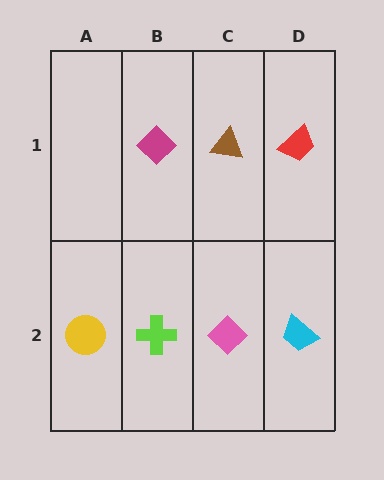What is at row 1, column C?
A brown triangle.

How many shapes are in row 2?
4 shapes.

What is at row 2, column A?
A yellow circle.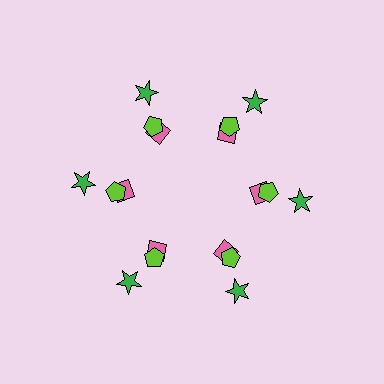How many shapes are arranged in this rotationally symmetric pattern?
There are 18 shapes, arranged in 6 groups of 3.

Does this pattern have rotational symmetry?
Yes, this pattern has 6-fold rotational symmetry. It looks the same after rotating 60 degrees around the center.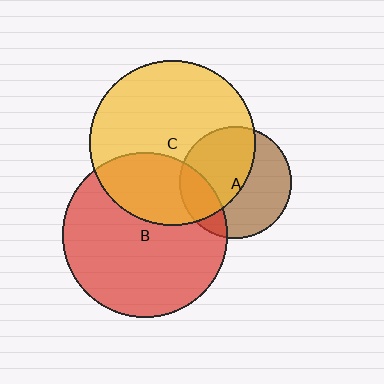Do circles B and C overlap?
Yes.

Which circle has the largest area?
Circle C (yellow).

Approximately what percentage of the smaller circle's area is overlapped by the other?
Approximately 30%.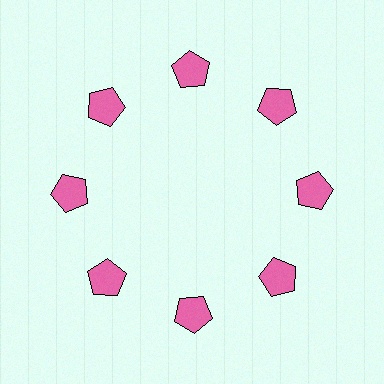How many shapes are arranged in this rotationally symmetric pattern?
There are 8 shapes, arranged in 8 groups of 1.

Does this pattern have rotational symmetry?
Yes, this pattern has 8-fold rotational symmetry. It looks the same after rotating 45 degrees around the center.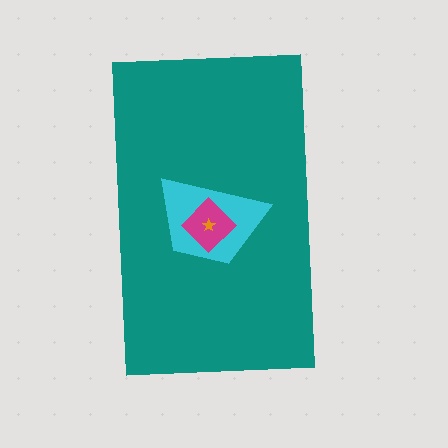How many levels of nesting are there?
4.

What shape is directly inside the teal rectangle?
The cyan trapezoid.